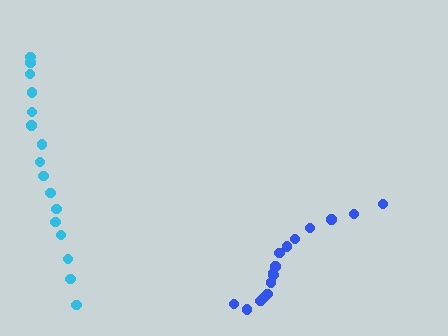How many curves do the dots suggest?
There are 2 distinct paths.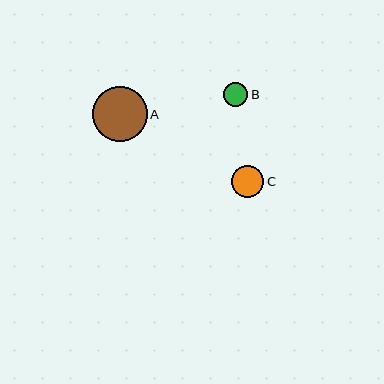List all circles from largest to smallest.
From largest to smallest: A, C, B.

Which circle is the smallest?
Circle B is the smallest with a size of approximately 24 pixels.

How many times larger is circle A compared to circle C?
Circle A is approximately 1.7 times the size of circle C.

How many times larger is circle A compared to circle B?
Circle A is approximately 2.3 times the size of circle B.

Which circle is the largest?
Circle A is the largest with a size of approximately 54 pixels.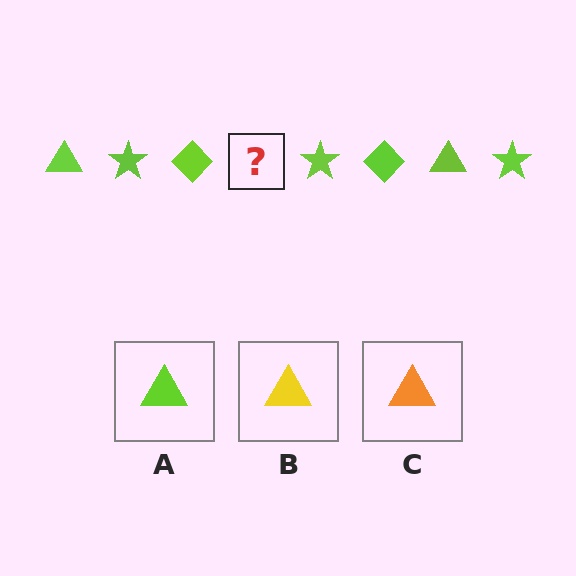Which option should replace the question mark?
Option A.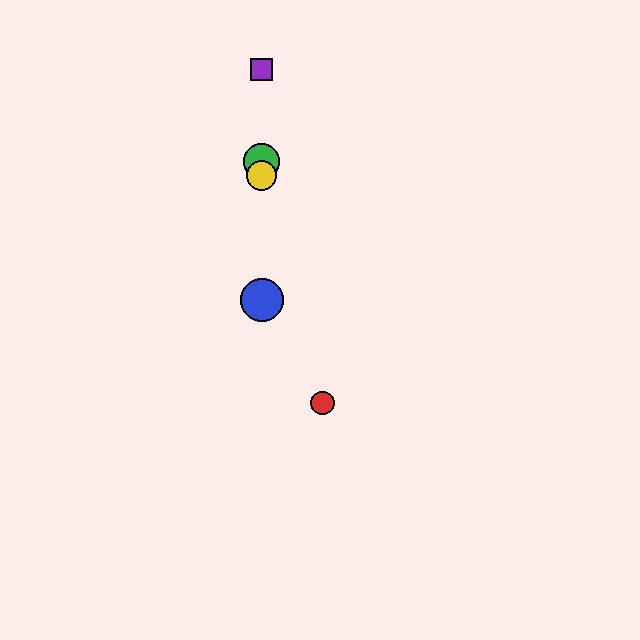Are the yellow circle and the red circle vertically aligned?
No, the yellow circle is at x≈262 and the red circle is at x≈322.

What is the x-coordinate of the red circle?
The red circle is at x≈322.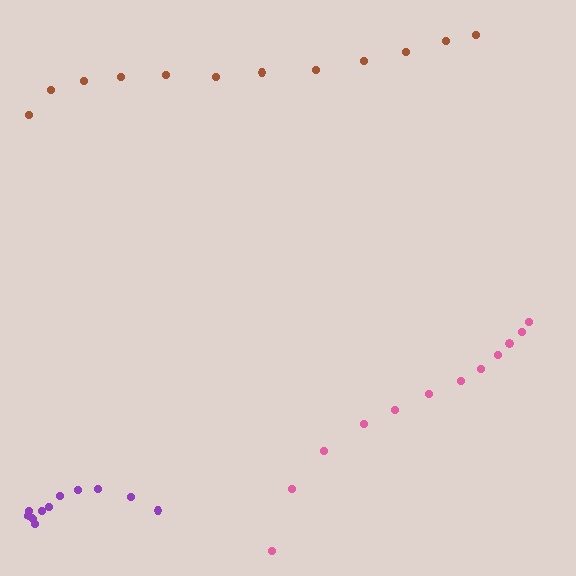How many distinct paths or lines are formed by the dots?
There are 3 distinct paths.